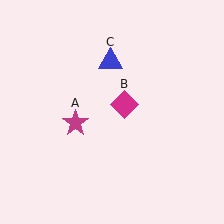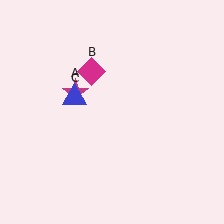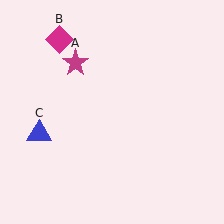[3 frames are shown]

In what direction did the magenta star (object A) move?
The magenta star (object A) moved up.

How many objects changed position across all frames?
3 objects changed position: magenta star (object A), magenta diamond (object B), blue triangle (object C).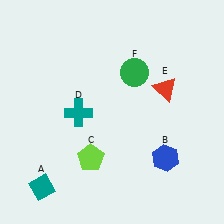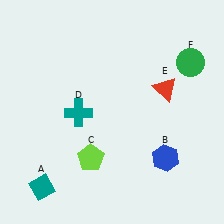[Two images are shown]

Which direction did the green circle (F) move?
The green circle (F) moved right.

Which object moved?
The green circle (F) moved right.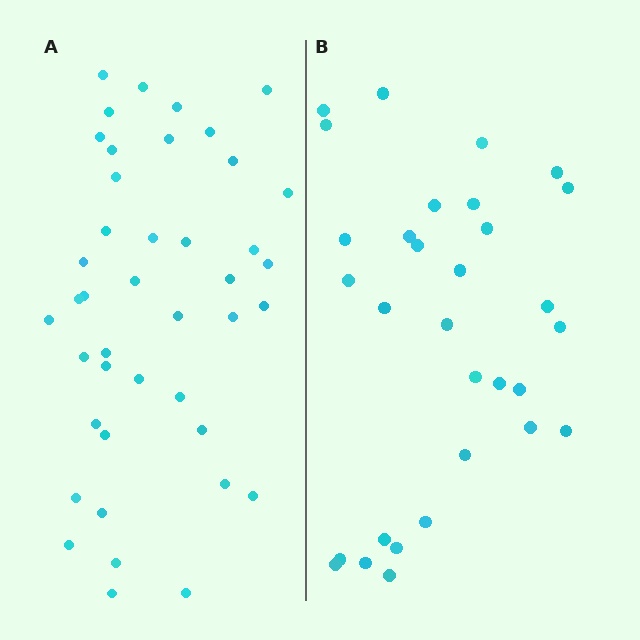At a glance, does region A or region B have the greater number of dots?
Region A (the left region) has more dots.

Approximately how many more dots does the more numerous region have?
Region A has roughly 12 or so more dots than region B.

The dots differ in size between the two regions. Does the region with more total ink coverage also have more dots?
No. Region B has more total ink coverage because its dots are larger, but region A actually contains more individual dots. Total area can be misleading — the number of items is what matters here.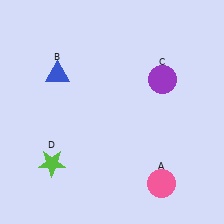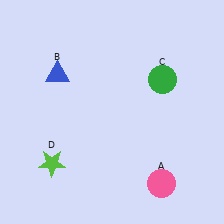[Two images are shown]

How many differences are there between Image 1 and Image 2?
There is 1 difference between the two images.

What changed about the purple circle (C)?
In Image 1, C is purple. In Image 2, it changed to green.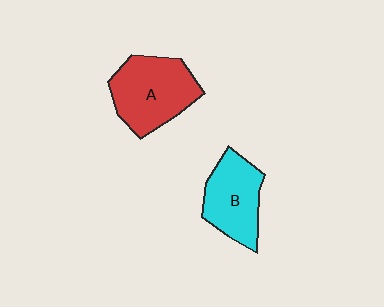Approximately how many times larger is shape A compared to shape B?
Approximately 1.2 times.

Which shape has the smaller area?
Shape B (cyan).